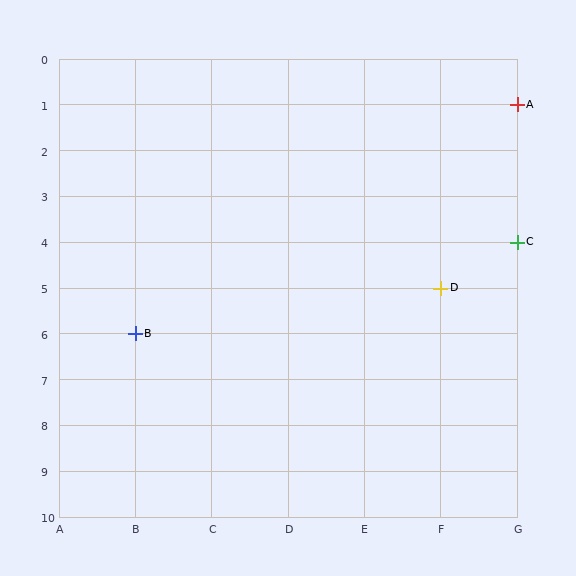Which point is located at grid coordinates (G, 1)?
Point A is at (G, 1).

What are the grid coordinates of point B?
Point B is at grid coordinates (B, 6).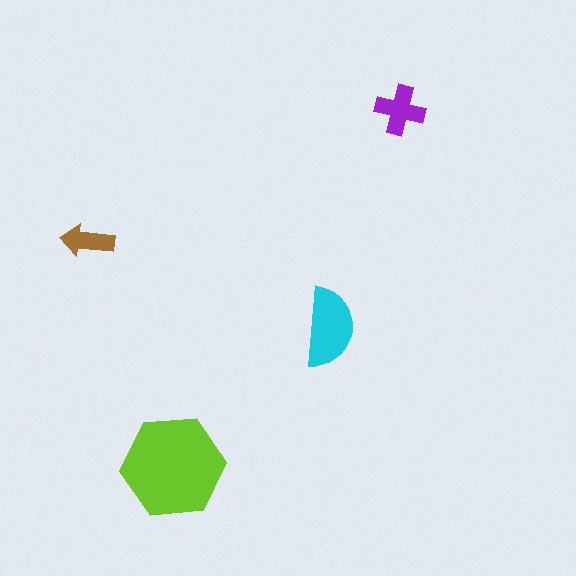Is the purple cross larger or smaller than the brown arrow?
Larger.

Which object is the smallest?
The brown arrow.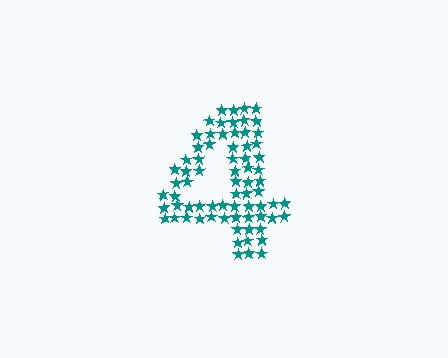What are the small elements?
The small elements are stars.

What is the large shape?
The large shape is the digit 4.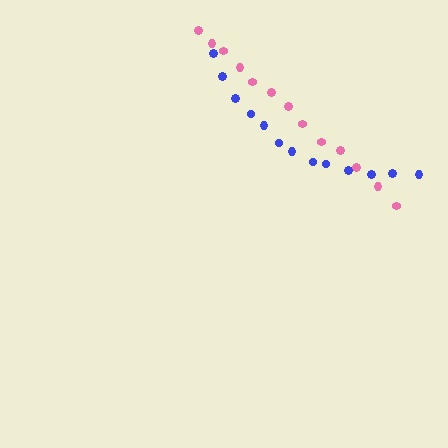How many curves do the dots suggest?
There are 2 distinct paths.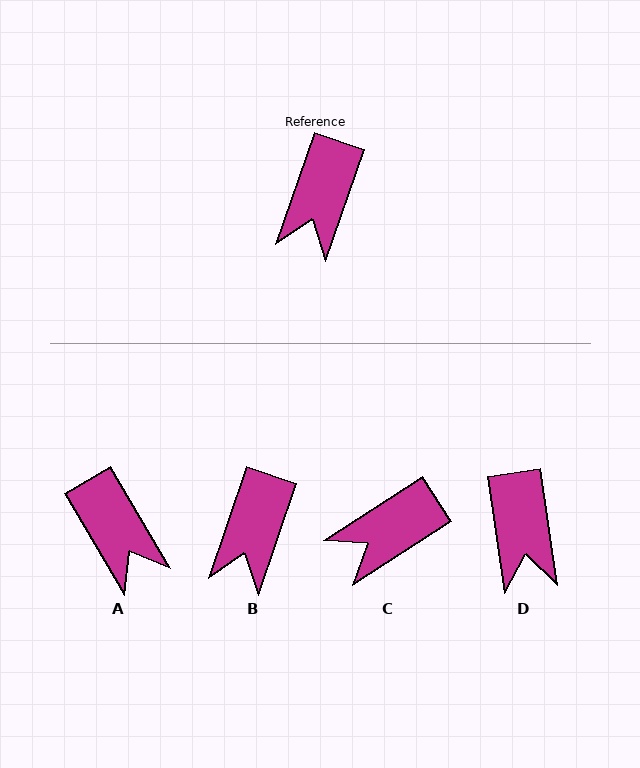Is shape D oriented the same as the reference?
No, it is off by about 27 degrees.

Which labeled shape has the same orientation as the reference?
B.